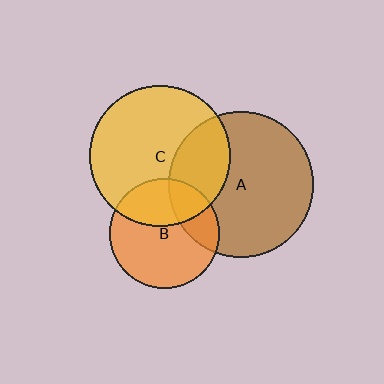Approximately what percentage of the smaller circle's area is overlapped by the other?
Approximately 35%.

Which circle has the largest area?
Circle A (brown).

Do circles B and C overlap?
Yes.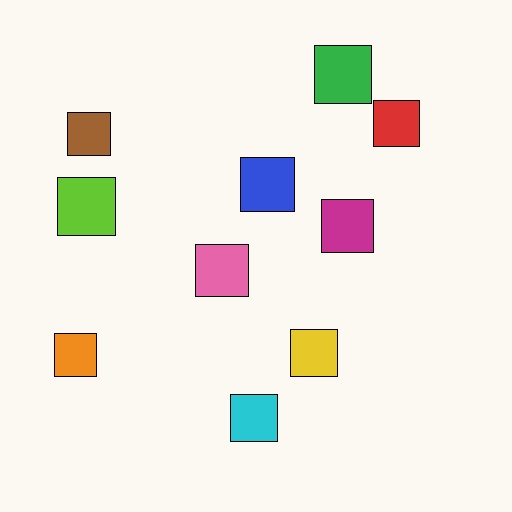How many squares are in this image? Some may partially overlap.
There are 10 squares.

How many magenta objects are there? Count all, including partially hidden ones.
There is 1 magenta object.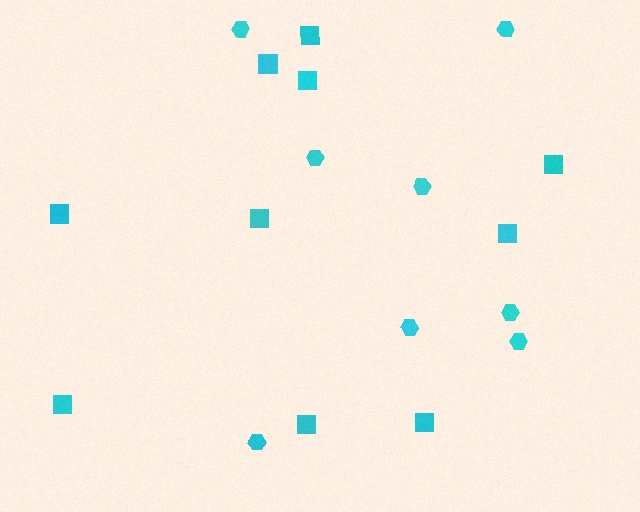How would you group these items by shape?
There are 2 groups: one group of squares (10) and one group of hexagons (8).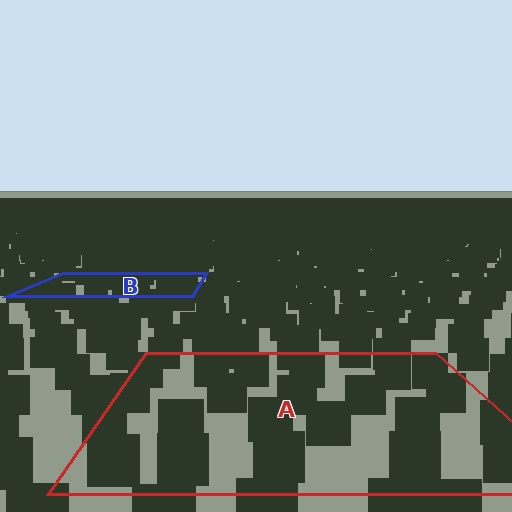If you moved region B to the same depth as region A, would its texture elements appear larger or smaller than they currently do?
They would appear larger. At a closer depth, the same texture elements are projected at a bigger on-screen size.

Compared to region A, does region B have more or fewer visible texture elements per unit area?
Region B has more texture elements per unit area — they are packed more densely because it is farther away.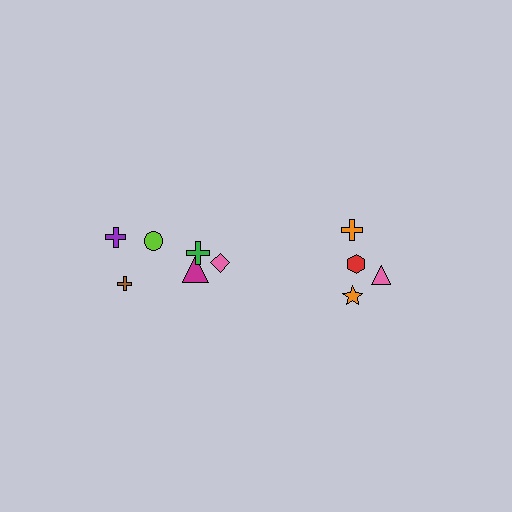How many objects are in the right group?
There are 4 objects.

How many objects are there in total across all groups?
There are 10 objects.